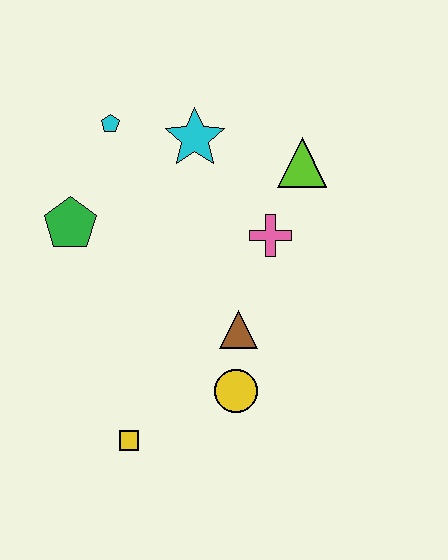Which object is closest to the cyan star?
The cyan pentagon is closest to the cyan star.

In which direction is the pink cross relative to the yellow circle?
The pink cross is above the yellow circle.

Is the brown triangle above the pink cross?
No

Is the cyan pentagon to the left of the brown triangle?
Yes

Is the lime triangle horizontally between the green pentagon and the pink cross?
No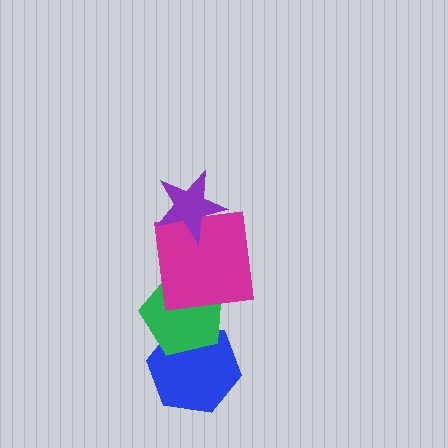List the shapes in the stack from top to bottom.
From top to bottom: the purple star, the magenta square, the green pentagon, the blue hexagon.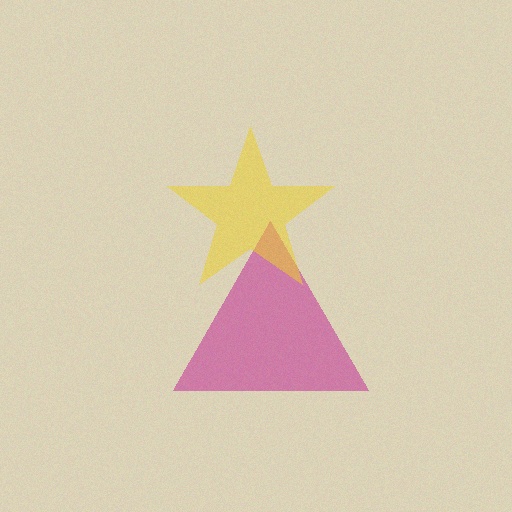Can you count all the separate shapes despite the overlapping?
Yes, there are 2 separate shapes.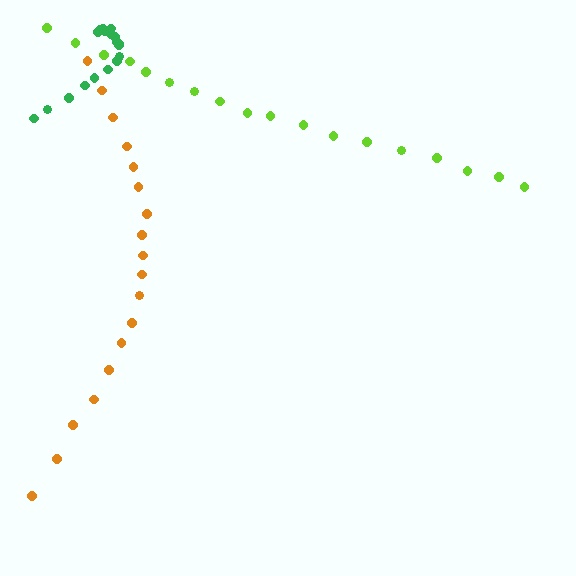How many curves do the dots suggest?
There are 3 distinct paths.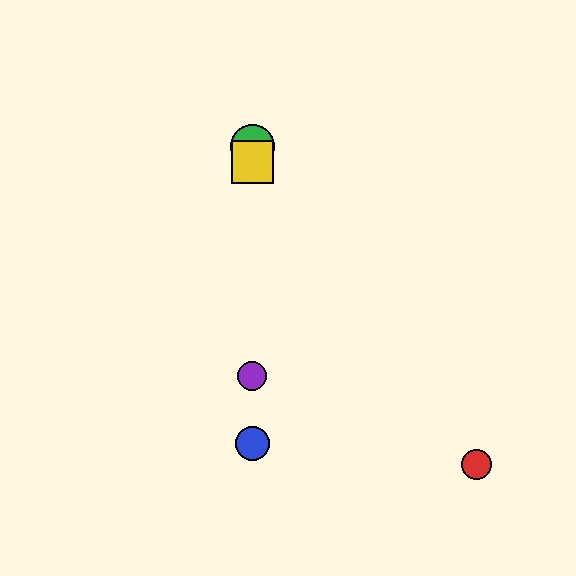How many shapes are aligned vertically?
4 shapes (the blue circle, the green circle, the yellow square, the purple circle) are aligned vertically.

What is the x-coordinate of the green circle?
The green circle is at x≈252.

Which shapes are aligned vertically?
The blue circle, the green circle, the yellow square, the purple circle are aligned vertically.